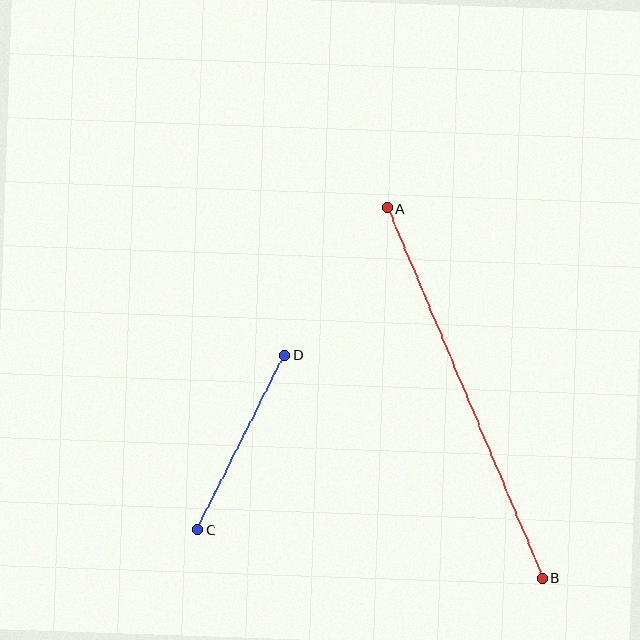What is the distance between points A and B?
The distance is approximately 401 pixels.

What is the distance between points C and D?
The distance is approximately 195 pixels.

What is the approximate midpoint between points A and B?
The midpoint is at approximately (465, 393) pixels.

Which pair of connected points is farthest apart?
Points A and B are farthest apart.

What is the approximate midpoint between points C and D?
The midpoint is at approximately (241, 443) pixels.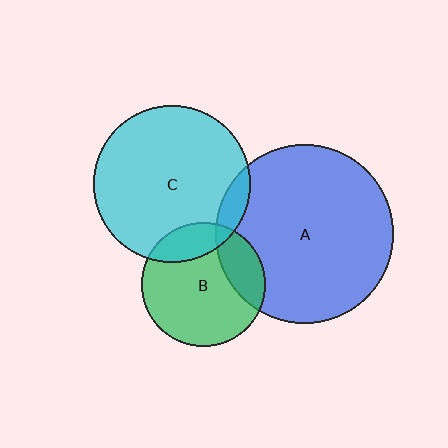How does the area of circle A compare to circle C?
Approximately 1.3 times.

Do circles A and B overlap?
Yes.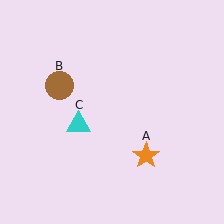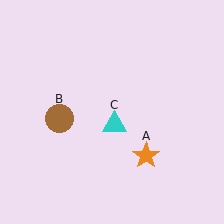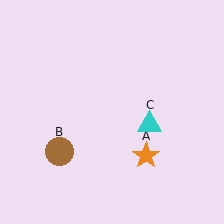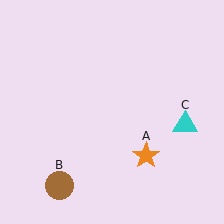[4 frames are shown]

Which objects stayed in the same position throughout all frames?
Orange star (object A) remained stationary.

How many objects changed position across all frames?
2 objects changed position: brown circle (object B), cyan triangle (object C).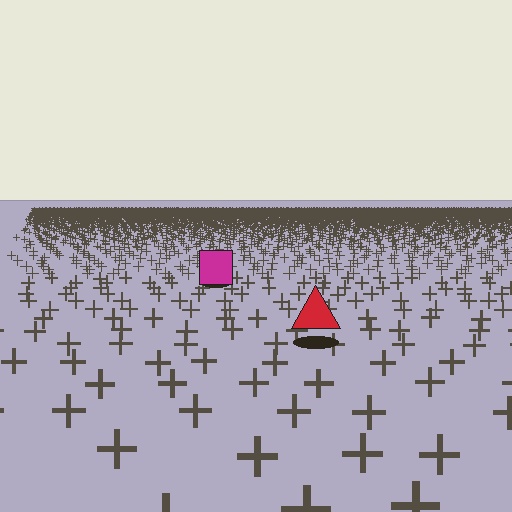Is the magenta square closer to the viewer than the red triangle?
No. The red triangle is closer — you can tell from the texture gradient: the ground texture is coarser near it.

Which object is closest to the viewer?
The red triangle is closest. The texture marks near it are larger and more spread out.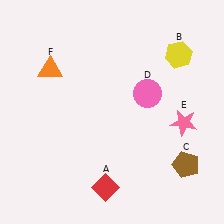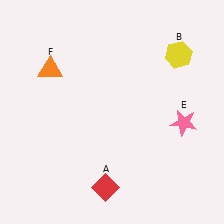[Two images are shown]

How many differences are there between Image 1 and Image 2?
There are 2 differences between the two images.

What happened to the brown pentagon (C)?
The brown pentagon (C) was removed in Image 2. It was in the bottom-right area of Image 1.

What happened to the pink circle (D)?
The pink circle (D) was removed in Image 2. It was in the top-right area of Image 1.